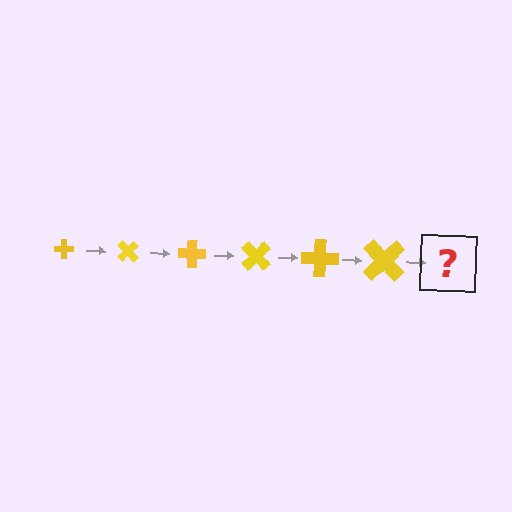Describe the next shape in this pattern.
It should be a cross, larger than the previous one and rotated 270 degrees from the start.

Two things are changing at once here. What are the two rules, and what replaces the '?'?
The two rules are that the cross grows larger each step and it rotates 45 degrees each step. The '?' should be a cross, larger than the previous one and rotated 270 degrees from the start.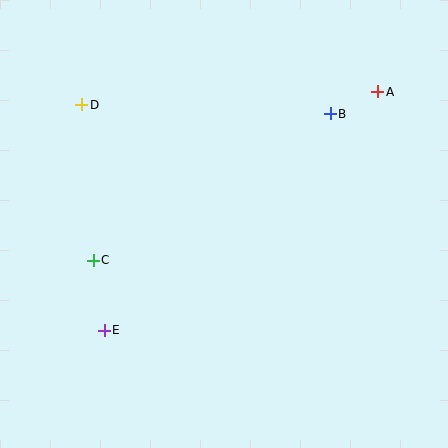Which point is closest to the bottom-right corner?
Point B is closest to the bottom-right corner.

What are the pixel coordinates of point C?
Point C is at (93, 260).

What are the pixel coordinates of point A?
Point A is at (378, 92).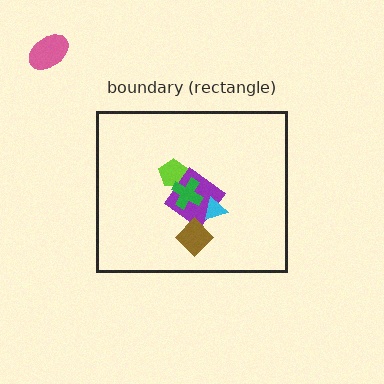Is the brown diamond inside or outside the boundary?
Inside.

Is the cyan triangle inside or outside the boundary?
Inside.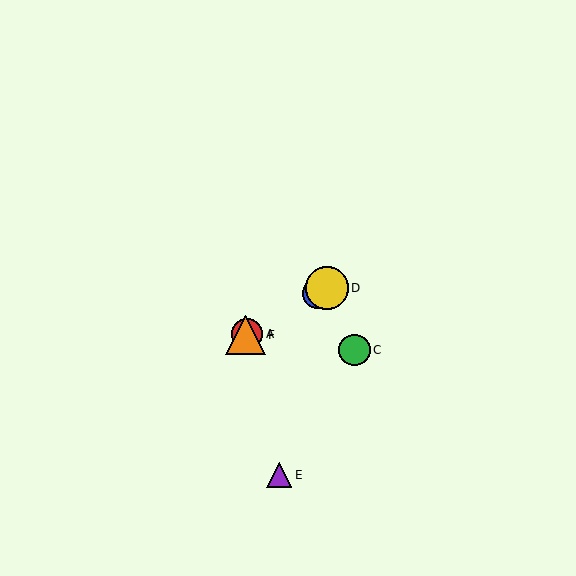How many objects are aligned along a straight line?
4 objects (A, B, D, F) are aligned along a straight line.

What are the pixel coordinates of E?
Object E is at (279, 475).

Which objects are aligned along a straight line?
Objects A, B, D, F are aligned along a straight line.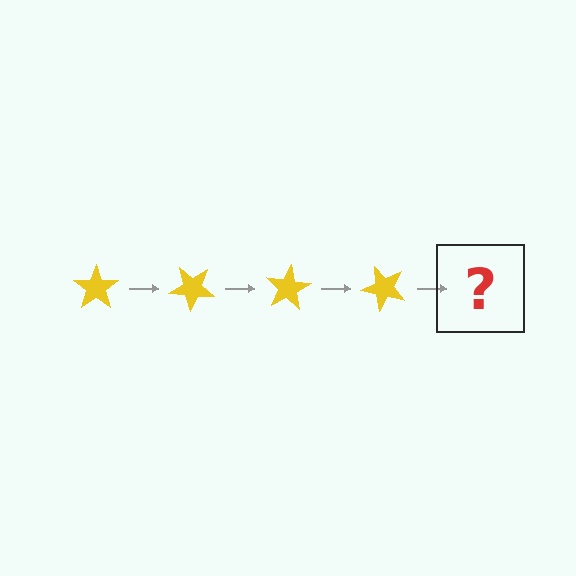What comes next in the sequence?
The next element should be a yellow star rotated 160 degrees.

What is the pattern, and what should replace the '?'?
The pattern is that the star rotates 40 degrees each step. The '?' should be a yellow star rotated 160 degrees.